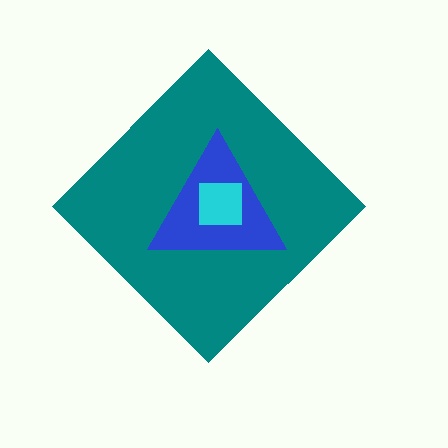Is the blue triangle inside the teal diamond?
Yes.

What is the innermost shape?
The cyan square.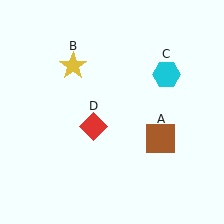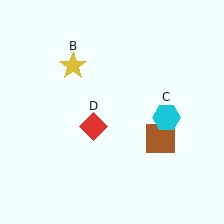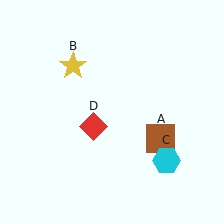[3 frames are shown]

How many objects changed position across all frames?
1 object changed position: cyan hexagon (object C).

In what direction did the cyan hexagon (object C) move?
The cyan hexagon (object C) moved down.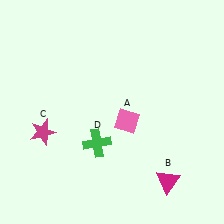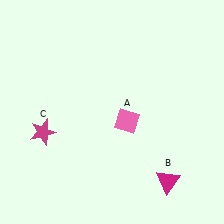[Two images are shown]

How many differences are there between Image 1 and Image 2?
There is 1 difference between the two images.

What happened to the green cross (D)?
The green cross (D) was removed in Image 2. It was in the bottom-left area of Image 1.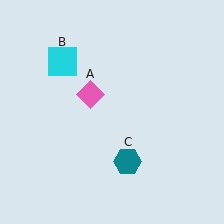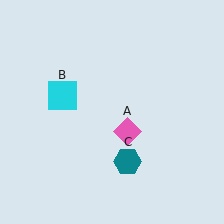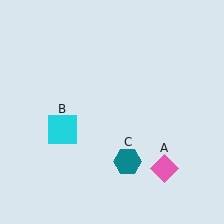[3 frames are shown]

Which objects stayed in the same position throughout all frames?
Teal hexagon (object C) remained stationary.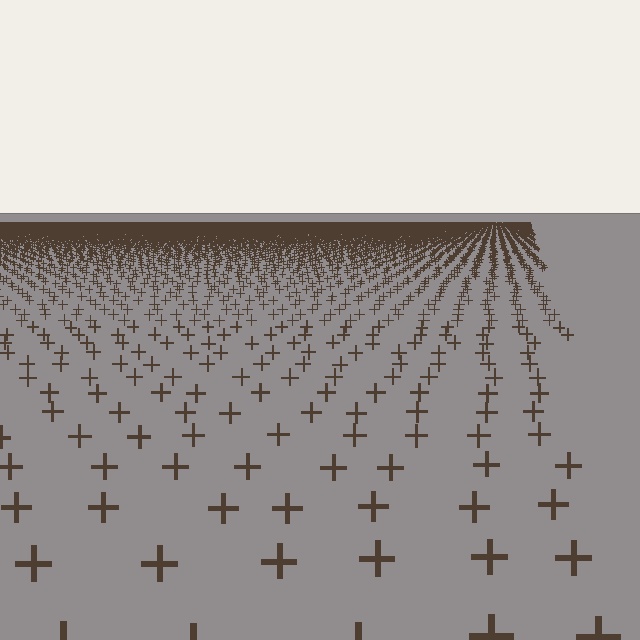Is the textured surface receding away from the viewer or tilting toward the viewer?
The surface is receding away from the viewer. Texture elements get smaller and denser toward the top.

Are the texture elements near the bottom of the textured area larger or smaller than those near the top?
Larger. Near the bottom, elements are closer to the viewer and appear at a bigger on-screen size.